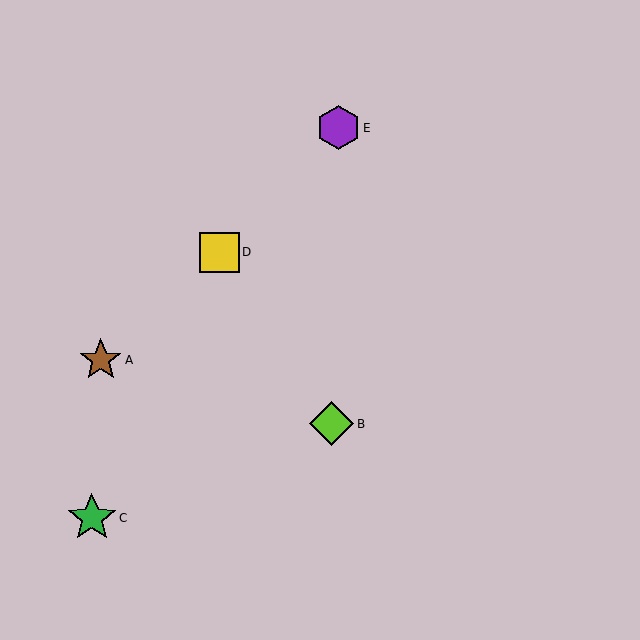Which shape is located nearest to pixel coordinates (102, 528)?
The green star (labeled C) at (92, 518) is nearest to that location.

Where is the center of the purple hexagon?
The center of the purple hexagon is at (338, 128).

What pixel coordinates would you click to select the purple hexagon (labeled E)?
Click at (338, 128) to select the purple hexagon E.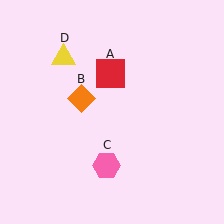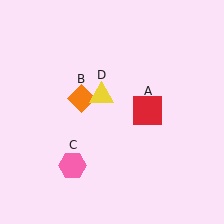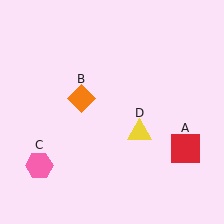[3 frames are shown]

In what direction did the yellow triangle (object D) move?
The yellow triangle (object D) moved down and to the right.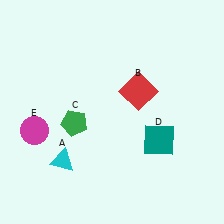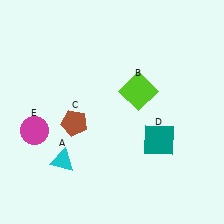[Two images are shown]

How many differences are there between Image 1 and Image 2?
There are 2 differences between the two images.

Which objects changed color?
B changed from red to lime. C changed from green to brown.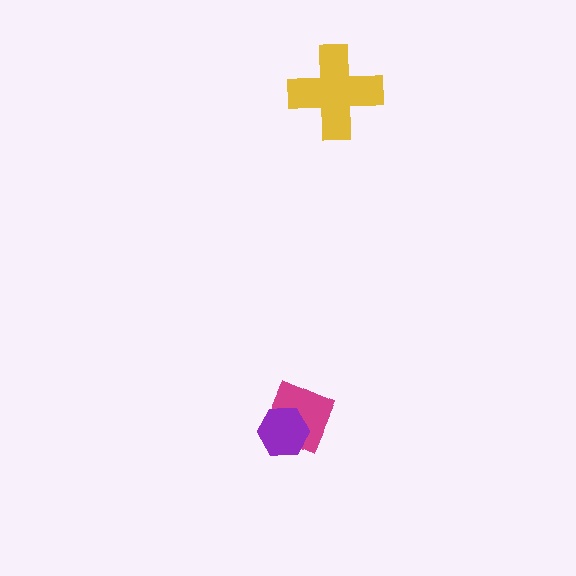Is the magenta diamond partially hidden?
Yes, it is partially covered by another shape.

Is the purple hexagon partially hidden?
No, no other shape covers it.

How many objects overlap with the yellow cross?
0 objects overlap with the yellow cross.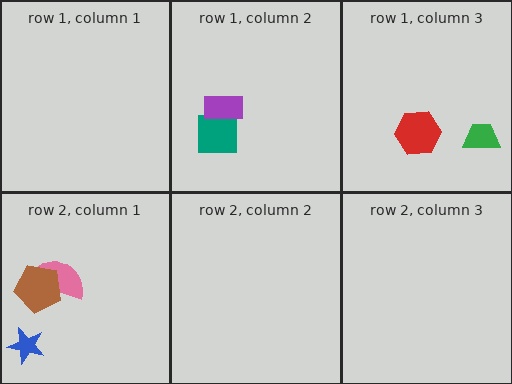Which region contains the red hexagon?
The row 1, column 3 region.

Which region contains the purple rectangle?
The row 1, column 2 region.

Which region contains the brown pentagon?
The row 2, column 1 region.